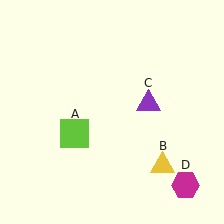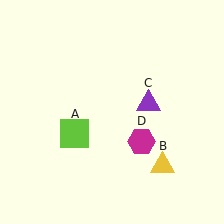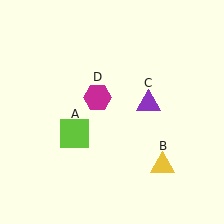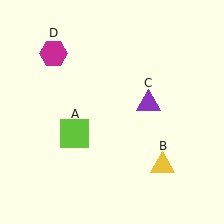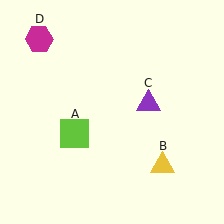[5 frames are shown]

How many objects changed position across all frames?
1 object changed position: magenta hexagon (object D).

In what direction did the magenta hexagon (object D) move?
The magenta hexagon (object D) moved up and to the left.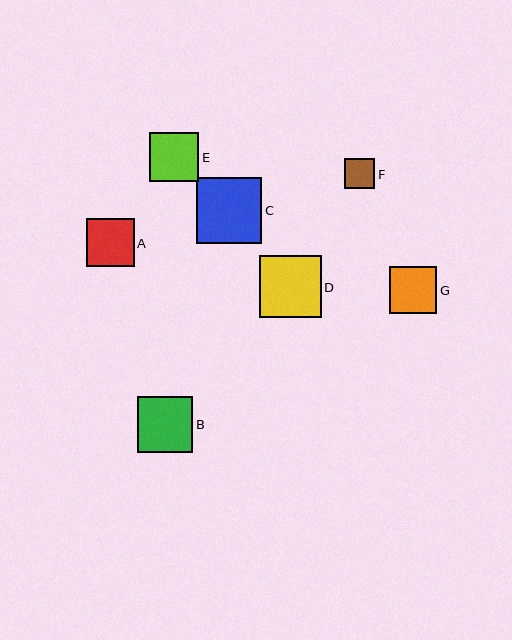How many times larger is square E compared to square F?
Square E is approximately 1.6 times the size of square F.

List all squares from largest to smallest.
From largest to smallest: C, D, B, E, A, G, F.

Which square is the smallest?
Square F is the smallest with a size of approximately 30 pixels.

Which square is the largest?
Square C is the largest with a size of approximately 66 pixels.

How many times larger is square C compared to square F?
Square C is approximately 2.2 times the size of square F.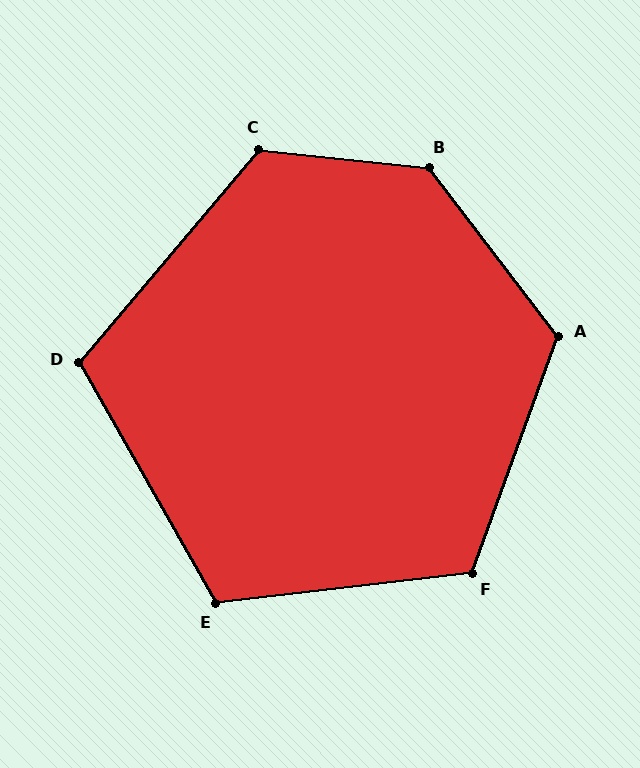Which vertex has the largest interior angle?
B, at approximately 133 degrees.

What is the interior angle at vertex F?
Approximately 117 degrees (obtuse).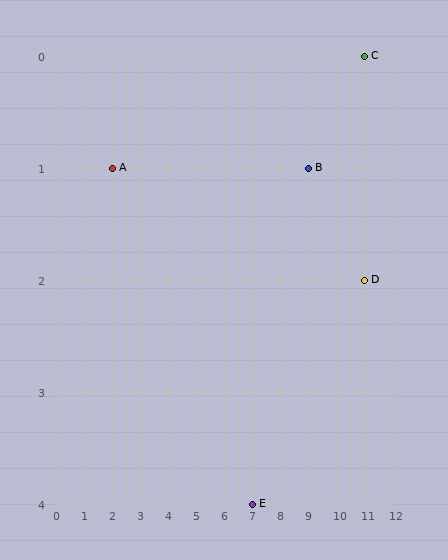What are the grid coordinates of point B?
Point B is at grid coordinates (9, 1).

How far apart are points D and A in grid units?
Points D and A are 9 columns and 1 row apart (about 9.1 grid units diagonally).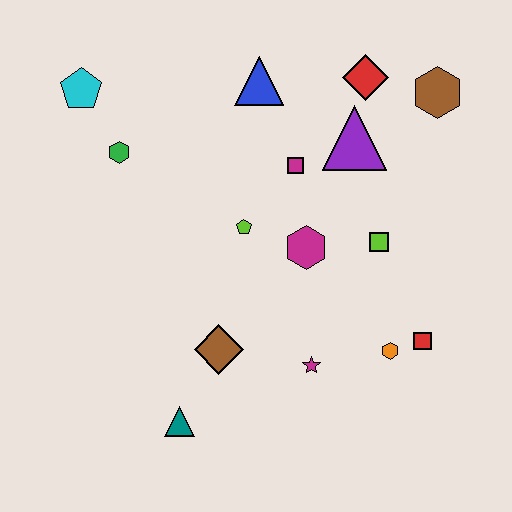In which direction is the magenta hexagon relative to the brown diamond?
The magenta hexagon is above the brown diamond.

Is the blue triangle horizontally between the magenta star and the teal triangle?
Yes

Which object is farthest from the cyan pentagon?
The red square is farthest from the cyan pentagon.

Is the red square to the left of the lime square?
No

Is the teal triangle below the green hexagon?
Yes